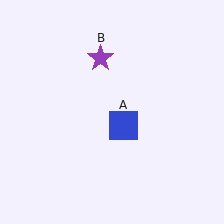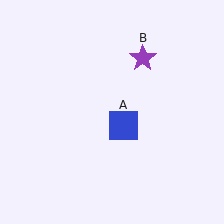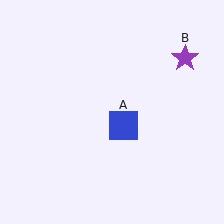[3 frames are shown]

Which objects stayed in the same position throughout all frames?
Blue square (object A) remained stationary.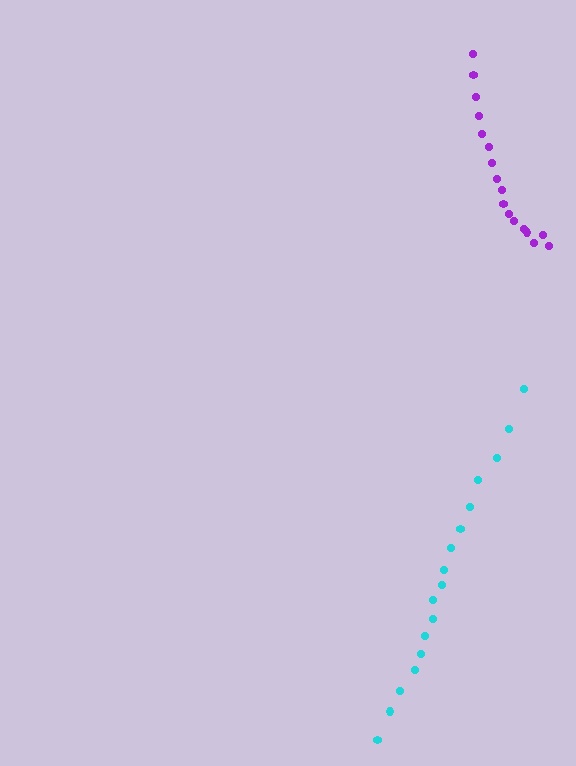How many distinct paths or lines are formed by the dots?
There are 2 distinct paths.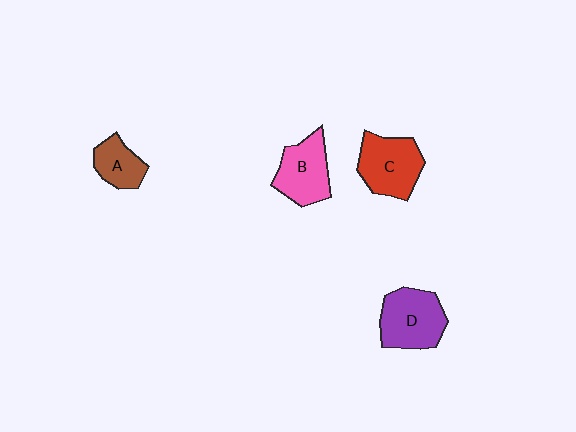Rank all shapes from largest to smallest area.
From largest to smallest: D (purple), C (red), B (pink), A (brown).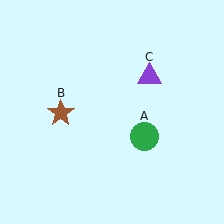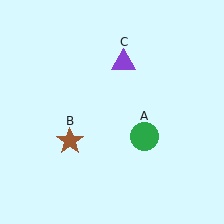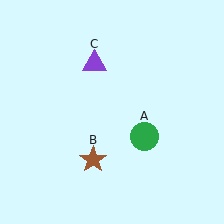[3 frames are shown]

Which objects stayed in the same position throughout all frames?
Green circle (object A) remained stationary.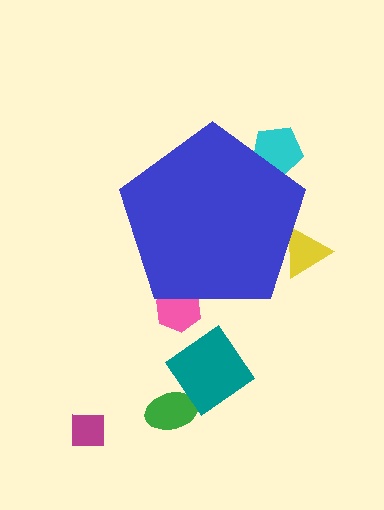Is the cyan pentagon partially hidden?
Yes, the cyan pentagon is partially hidden behind the blue pentagon.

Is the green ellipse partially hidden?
No, the green ellipse is fully visible.